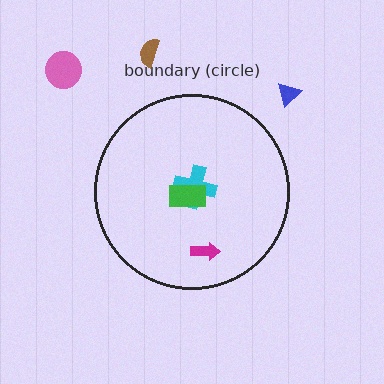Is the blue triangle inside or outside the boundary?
Outside.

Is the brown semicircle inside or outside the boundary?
Outside.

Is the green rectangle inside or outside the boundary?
Inside.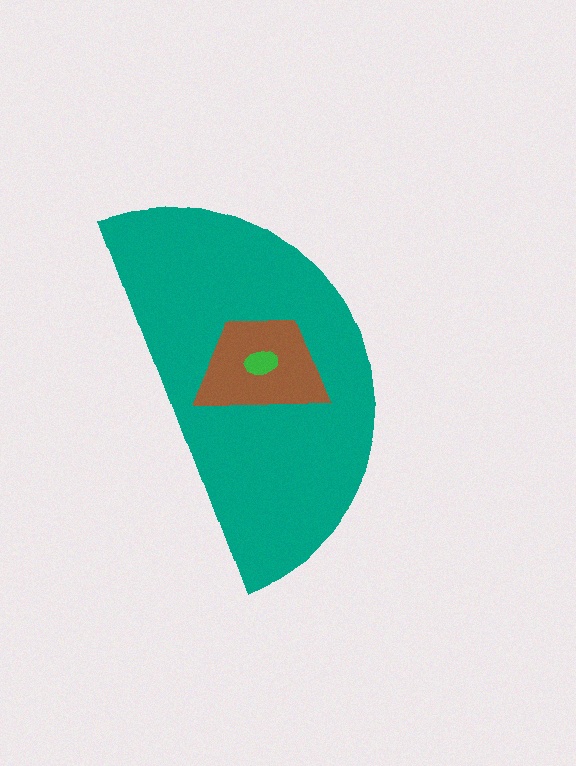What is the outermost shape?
The teal semicircle.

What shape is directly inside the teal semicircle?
The brown trapezoid.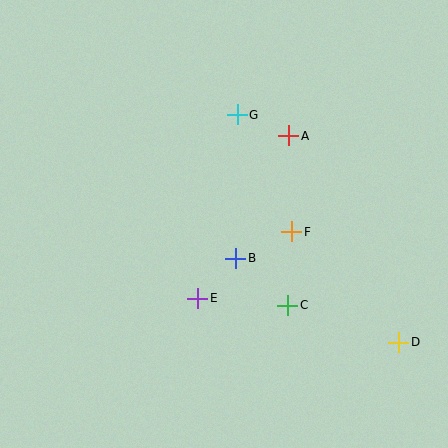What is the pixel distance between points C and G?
The distance between C and G is 197 pixels.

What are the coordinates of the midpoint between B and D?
The midpoint between B and D is at (317, 300).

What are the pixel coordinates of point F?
Point F is at (291, 232).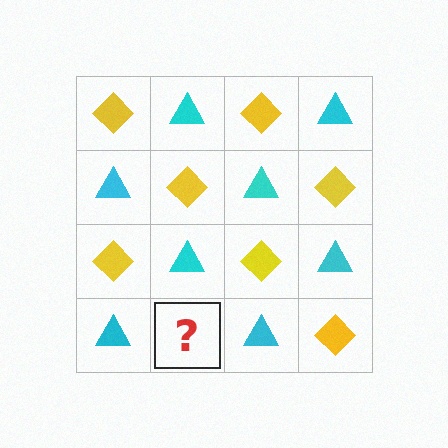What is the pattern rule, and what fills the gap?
The rule is that it alternates yellow diamond and cyan triangle in a checkerboard pattern. The gap should be filled with a yellow diamond.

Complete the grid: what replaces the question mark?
The question mark should be replaced with a yellow diamond.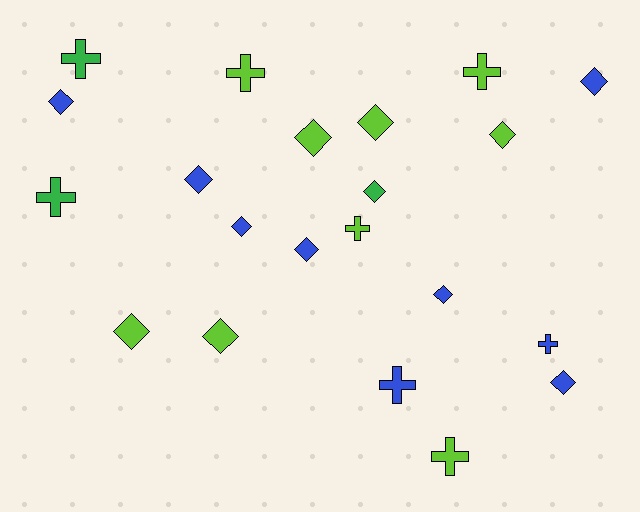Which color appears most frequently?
Lime, with 9 objects.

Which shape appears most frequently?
Diamond, with 13 objects.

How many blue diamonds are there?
There are 7 blue diamonds.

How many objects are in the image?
There are 21 objects.